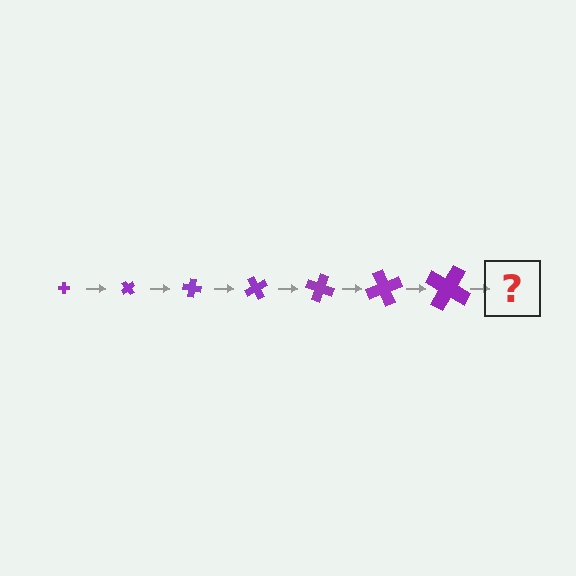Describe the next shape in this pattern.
It should be a cross, larger than the previous one and rotated 350 degrees from the start.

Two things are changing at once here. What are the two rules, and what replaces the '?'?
The two rules are that the cross grows larger each step and it rotates 50 degrees each step. The '?' should be a cross, larger than the previous one and rotated 350 degrees from the start.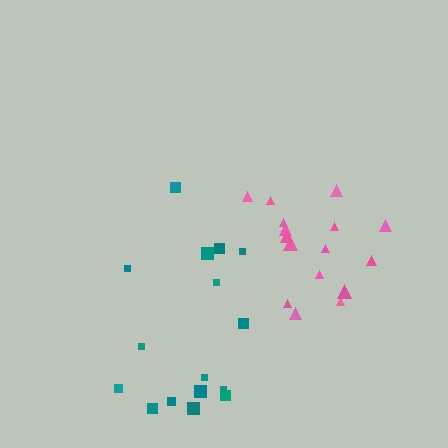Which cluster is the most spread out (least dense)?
Teal.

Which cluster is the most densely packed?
Pink.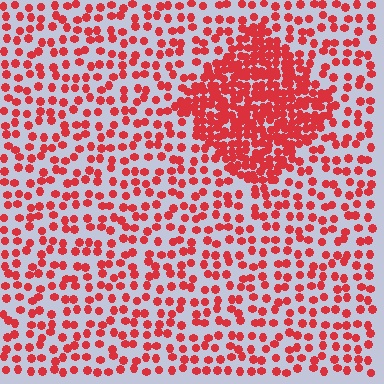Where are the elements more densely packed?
The elements are more densely packed inside the diamond boundary.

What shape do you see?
I see a diamond.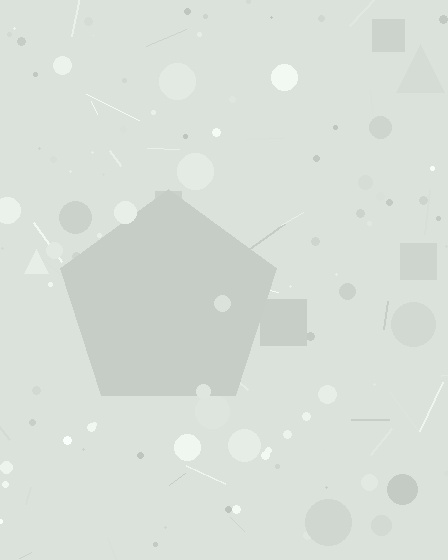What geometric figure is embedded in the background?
A pentagon is embedded in the background.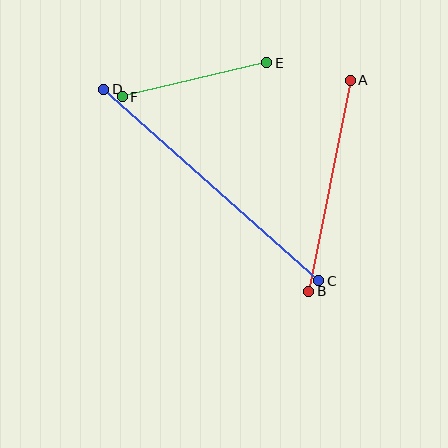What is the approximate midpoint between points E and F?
The midpoint is at approximately (194, 80) pixels.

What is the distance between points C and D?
The distance is approximately 288 pixels.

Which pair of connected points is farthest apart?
Points C and D are farthest apart.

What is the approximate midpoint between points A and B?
The midpoint is at approximately (330, 186) pixels.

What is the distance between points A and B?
The distance is approximately 215 pixels.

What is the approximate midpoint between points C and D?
The midpoint is at approximately (211, 185) pixels.